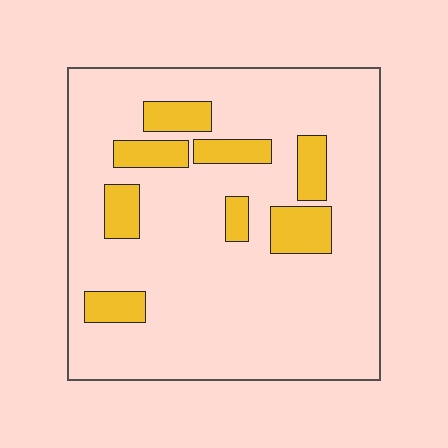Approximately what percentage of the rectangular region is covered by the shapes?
Approximately 15%.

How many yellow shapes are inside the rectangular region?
8.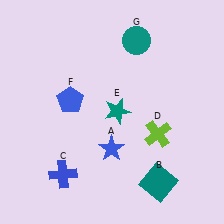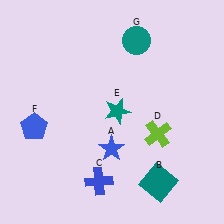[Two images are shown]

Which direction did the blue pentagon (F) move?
The blue pentagon (F) moved left.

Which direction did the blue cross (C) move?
The blue cross (C) moved right.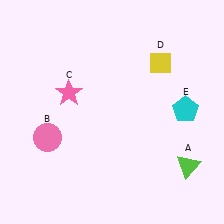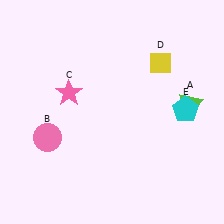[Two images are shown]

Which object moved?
The lime triangle (A) moved up.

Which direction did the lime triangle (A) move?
The lime triangle (A) moved up.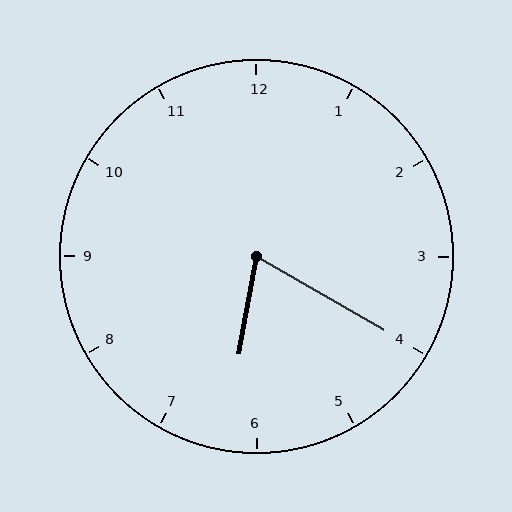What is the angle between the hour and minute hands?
Approximately 70 degrees.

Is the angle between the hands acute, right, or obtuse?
It is acute.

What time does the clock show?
6:20.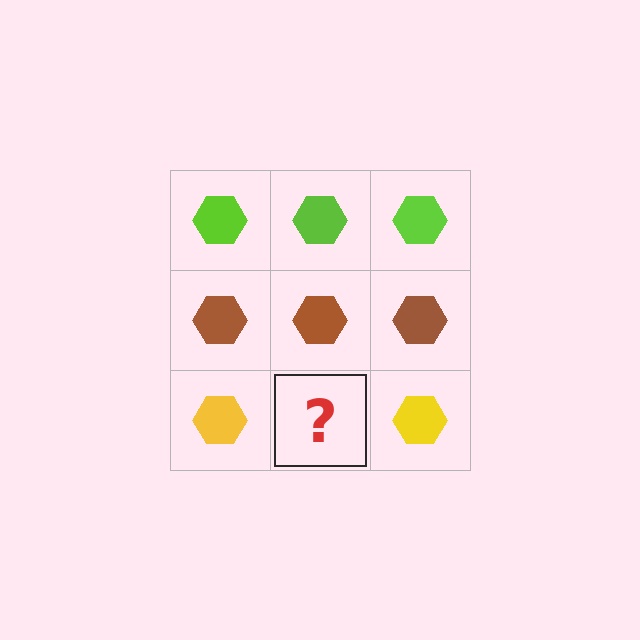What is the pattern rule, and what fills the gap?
The rule is that each row has a consistent color. The gap should be filled with a yellow hexagon.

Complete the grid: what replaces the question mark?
The question mark should be replaced with a yellow hexagon.